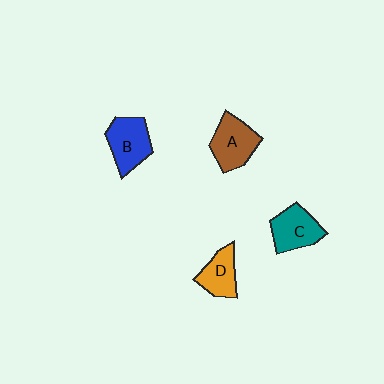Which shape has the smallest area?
Shape D (orange).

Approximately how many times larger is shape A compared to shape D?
Approximately 1.3 times.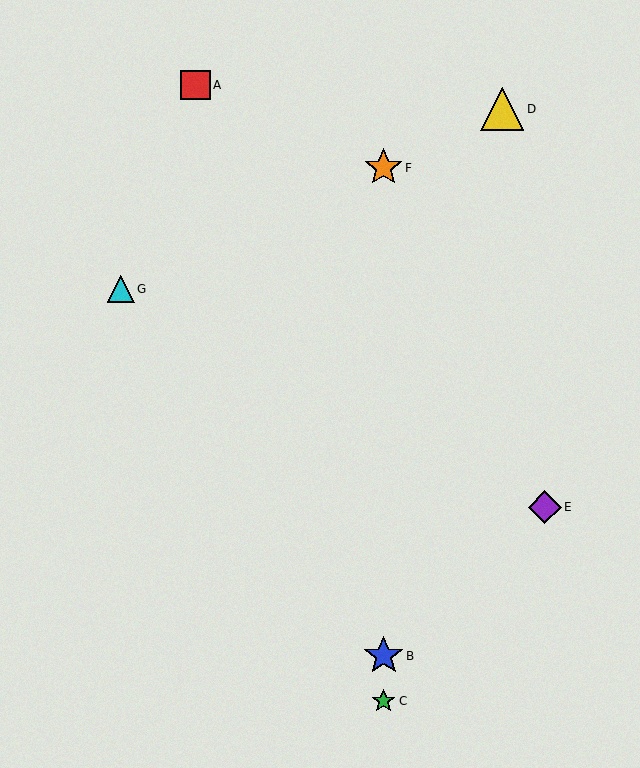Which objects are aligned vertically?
Objects B, C, F are aligned vertically.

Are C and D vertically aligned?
No, C is at x≈384 and D is at x≈502.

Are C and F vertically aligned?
Yes, both are at x≈384.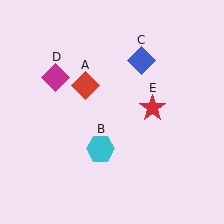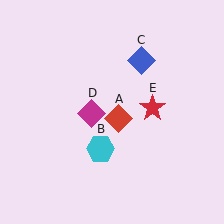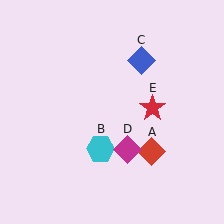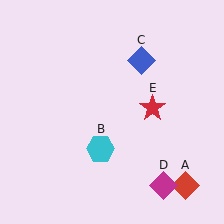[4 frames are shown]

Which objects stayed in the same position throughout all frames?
Cyan hexagon (object B) and blue diamond (object C) and red star (object E) remained stationary.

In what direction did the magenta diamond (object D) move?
The magenta diamond (object D) moved down and to the right.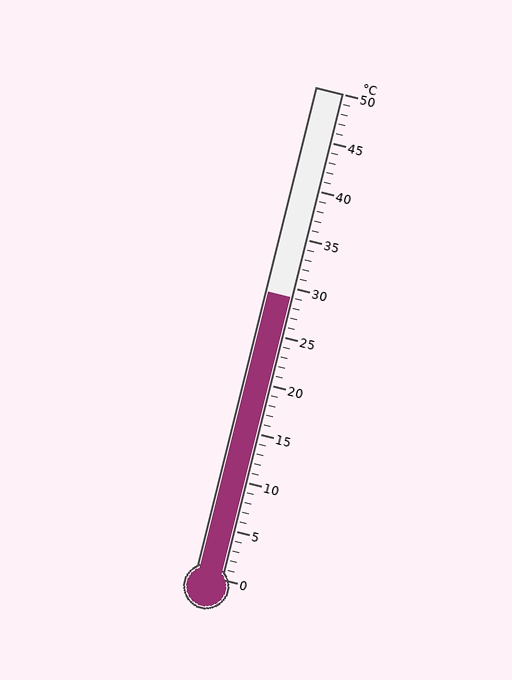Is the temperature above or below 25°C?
The temperature is above 25°C.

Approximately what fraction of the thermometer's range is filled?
The thermometer is filled to approximately 60% of its range.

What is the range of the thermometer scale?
The thermometer scale ranges from 0°C to 50°C.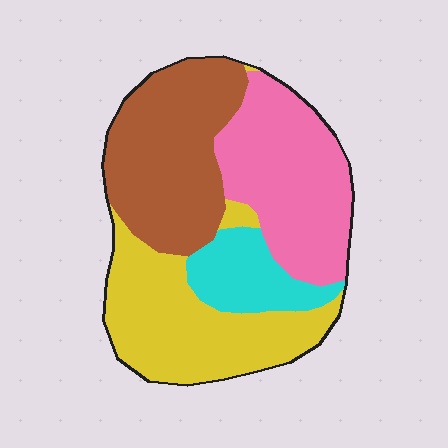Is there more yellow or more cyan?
Yellow.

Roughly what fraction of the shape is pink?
Pink covers 29% of the shape.